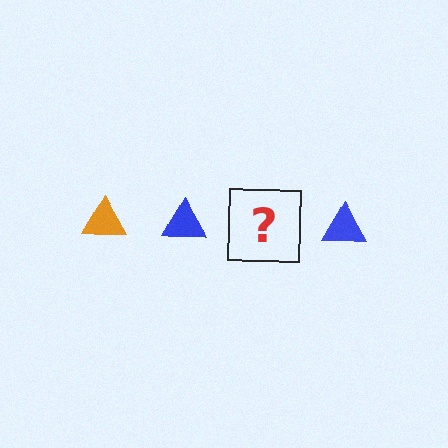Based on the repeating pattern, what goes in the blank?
The blank should be an orange triangle.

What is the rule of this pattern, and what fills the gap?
The rule is that the pattern cycles through orange, blue triangles. The gap should be filled with an orange triangle.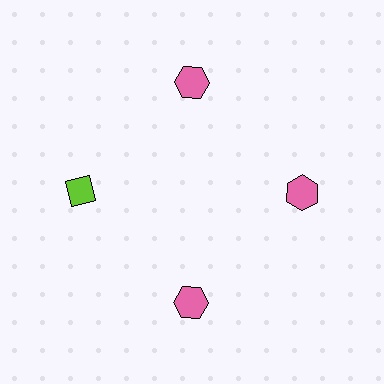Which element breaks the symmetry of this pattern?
The lime diamond at roughly the 9 o'clock position breaks the symmetry. All other shapes are pink hexagons.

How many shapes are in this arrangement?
There are 4 shapes arranged in a ring pattern.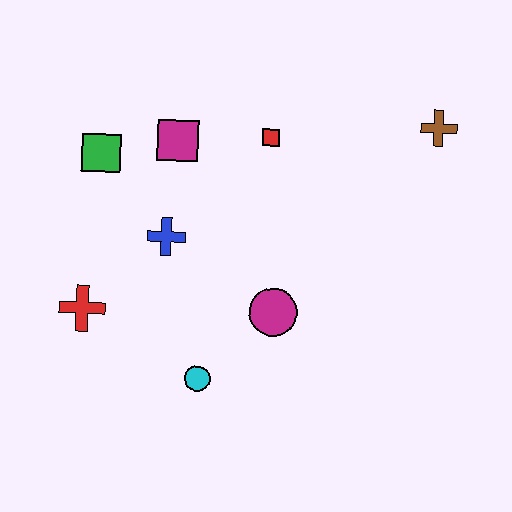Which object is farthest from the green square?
The brown cross is farthest from the green square.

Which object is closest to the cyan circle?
The magenta circle is closest to the cyan circle.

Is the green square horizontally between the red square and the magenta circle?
No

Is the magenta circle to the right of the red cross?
Yes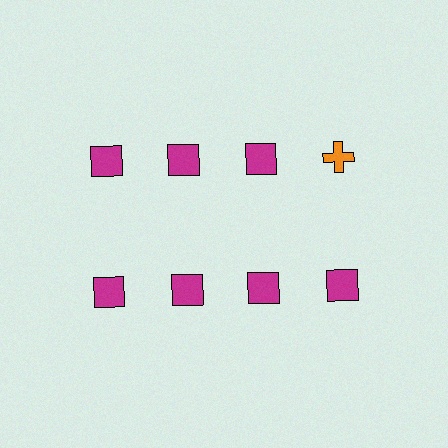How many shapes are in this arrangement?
There are 8 shapes arranged in a grid pattern.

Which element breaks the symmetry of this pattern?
The orange cross in the top row, second from right column breaks the symmetry. All other shapes are magenta squares.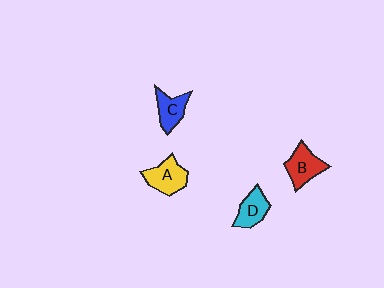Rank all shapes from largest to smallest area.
From largest to smallest: A (yellow), B (red), D (cyan), C (blue).